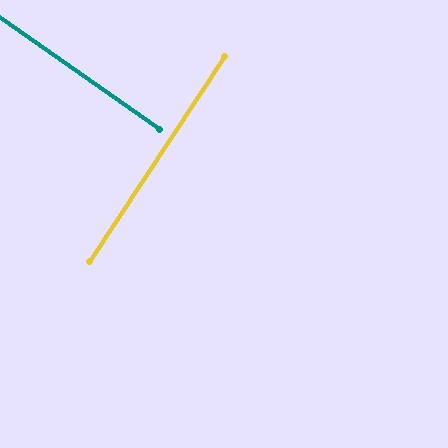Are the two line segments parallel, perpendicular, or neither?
Perpendicular — they meet at approximately 89°.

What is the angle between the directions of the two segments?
Approximately 89 degrees.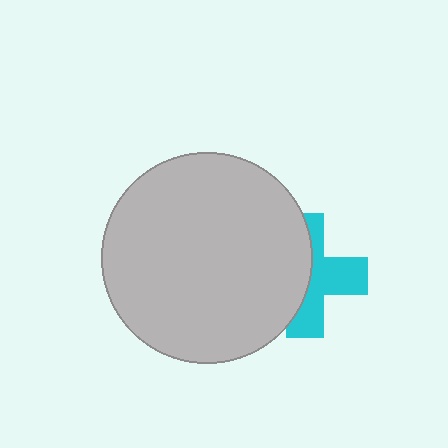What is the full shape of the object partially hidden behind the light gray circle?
The partially hidden object is a cyan cross.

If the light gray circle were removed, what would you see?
You would see the complete cyan cross.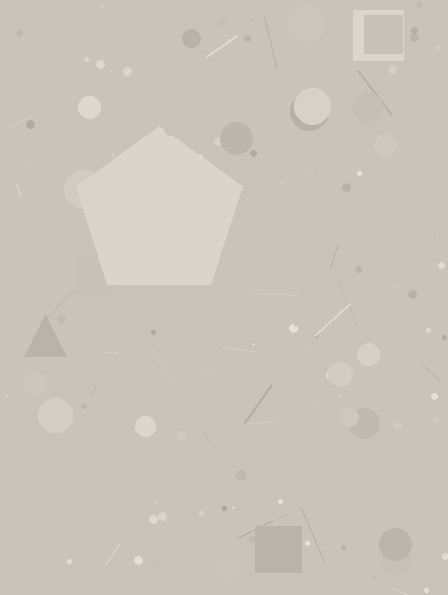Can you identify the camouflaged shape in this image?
The camouflaged shape is a pentagon.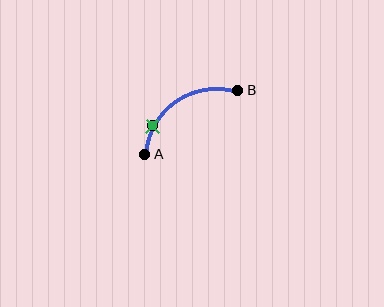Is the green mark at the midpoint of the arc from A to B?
No. The green mark lies on the arc but is closer to endpoint A. The arc midpoint would be at the point on the curve equidistant along the arc from both A and B.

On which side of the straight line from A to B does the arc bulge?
The arc bulges above and to the left of the straight line connecting A and B.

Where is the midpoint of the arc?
The arc midpoint is the point on the curve farthest from the straight line joining A and B. It sits above and to the left of that line.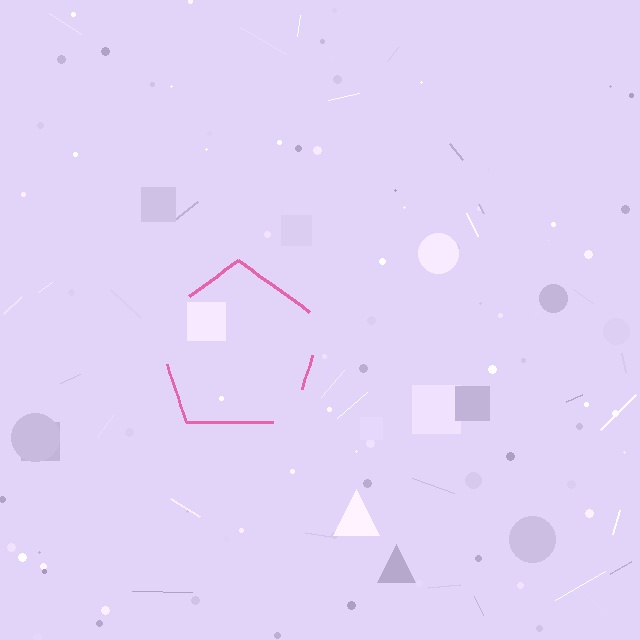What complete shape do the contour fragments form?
The contour fragments form a pentagon.